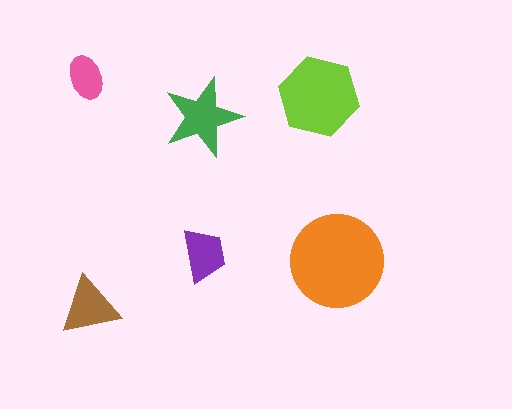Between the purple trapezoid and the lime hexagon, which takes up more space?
The lime hexagon.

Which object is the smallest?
The pink ellipse.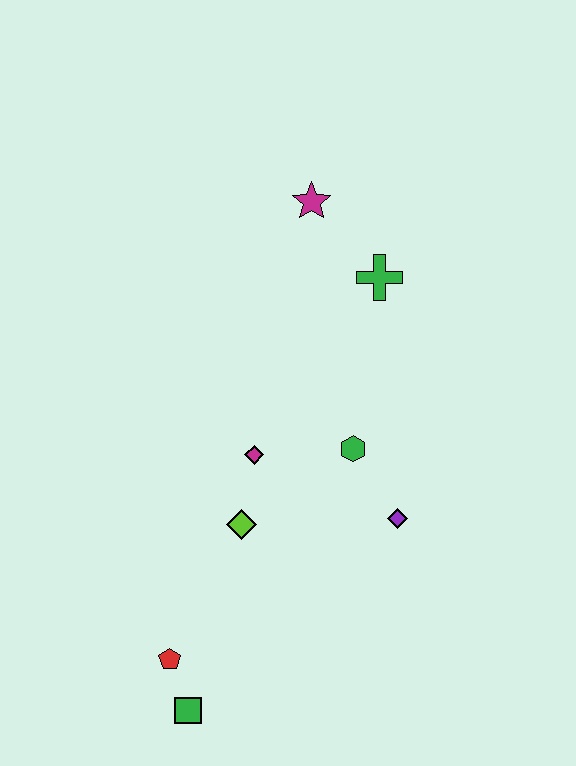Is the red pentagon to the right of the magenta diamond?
No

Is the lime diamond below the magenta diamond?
Yes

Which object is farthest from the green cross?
The green square is farthest from the green cross.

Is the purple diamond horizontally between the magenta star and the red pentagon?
No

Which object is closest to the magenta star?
The green cross is closest to the magenta star.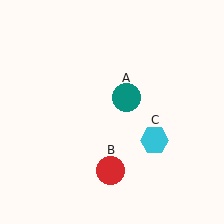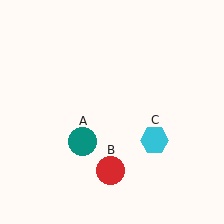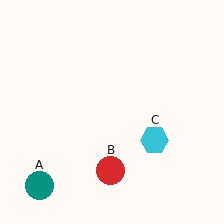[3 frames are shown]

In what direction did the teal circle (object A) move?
The teal circle (object A) moved down and to the left.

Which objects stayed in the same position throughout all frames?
Red circle (object B) and cyan hexagon (object C) remained stationary.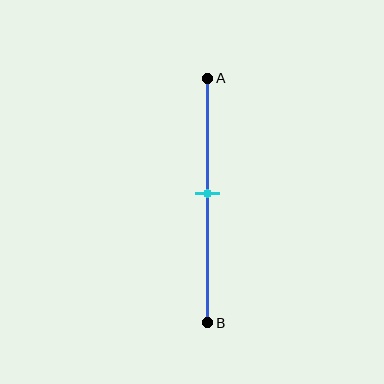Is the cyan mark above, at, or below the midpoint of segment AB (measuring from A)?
The cyan mark is approximately at the midpoint of segment AB.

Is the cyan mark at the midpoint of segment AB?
Yes, the mark is approximately at the midpoint.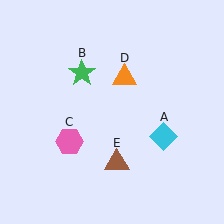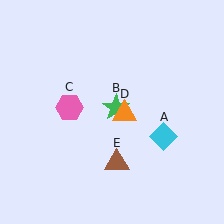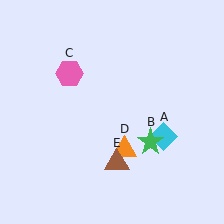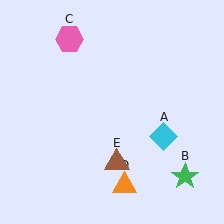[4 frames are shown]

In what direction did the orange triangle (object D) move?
The orange triangle (object D) moved down.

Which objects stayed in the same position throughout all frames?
Cyan diamond (object A) and brown triangle (object E) remained stationary.